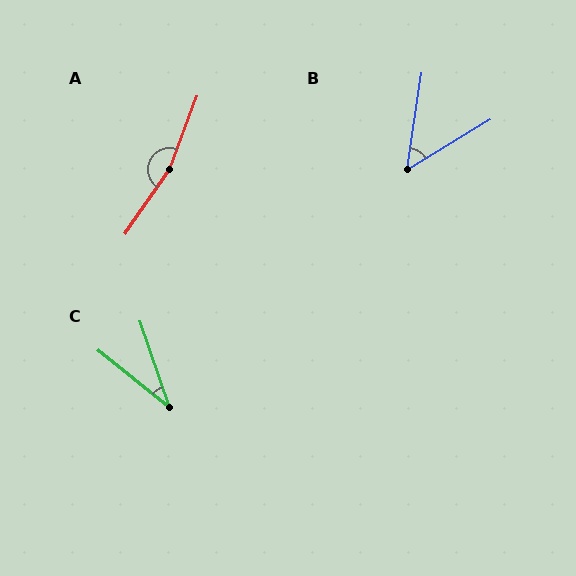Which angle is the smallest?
C, at approximately 32 degrees.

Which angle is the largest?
A, at approximately 166 degrees.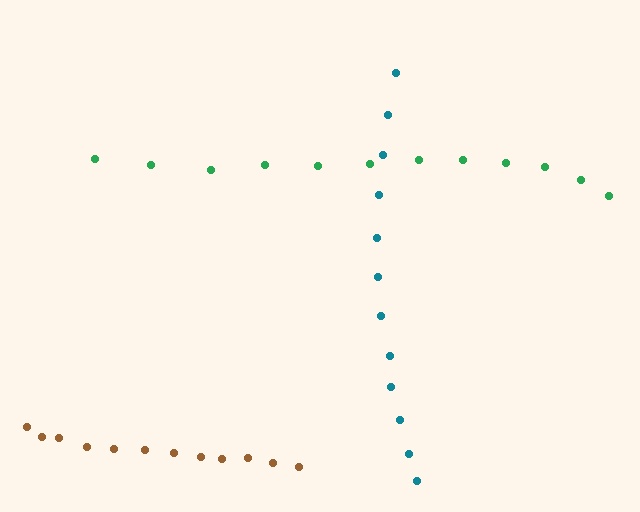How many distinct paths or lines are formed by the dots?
There are 3 distinct paths.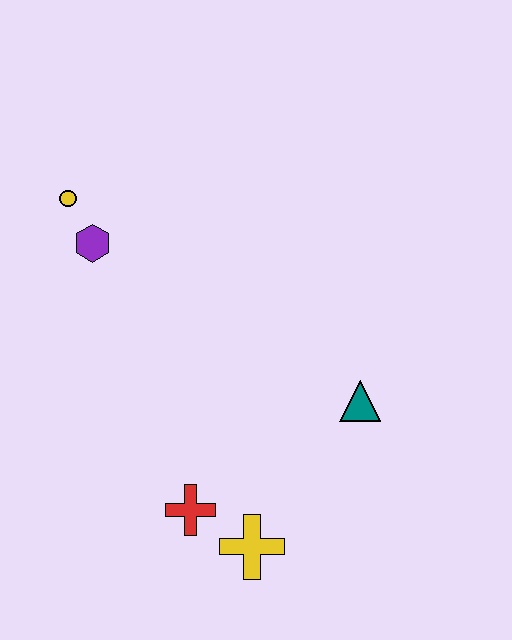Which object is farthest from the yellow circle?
The yellow cross is farthest from the yellow circle.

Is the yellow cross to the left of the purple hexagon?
No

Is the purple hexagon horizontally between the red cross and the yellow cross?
No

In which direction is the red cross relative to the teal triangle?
The red cross is to the left of the teal triangle.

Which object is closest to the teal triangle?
The yellow cross is closest to the teal triangle.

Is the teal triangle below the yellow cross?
No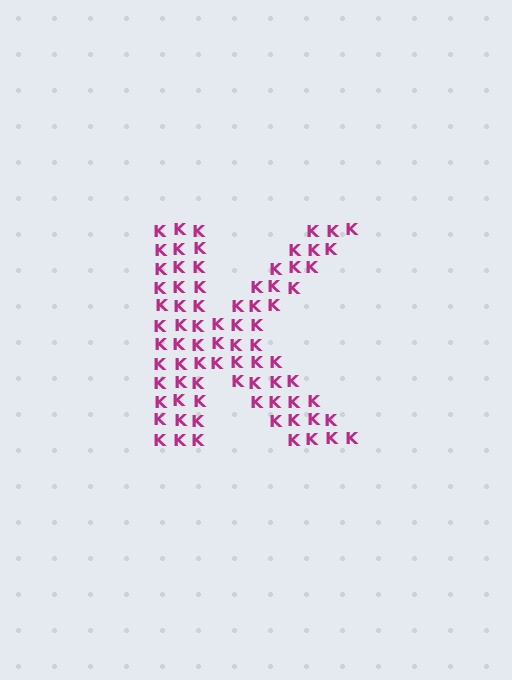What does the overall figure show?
The overall figure shows the letter K.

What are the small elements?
The small elements are letter K's.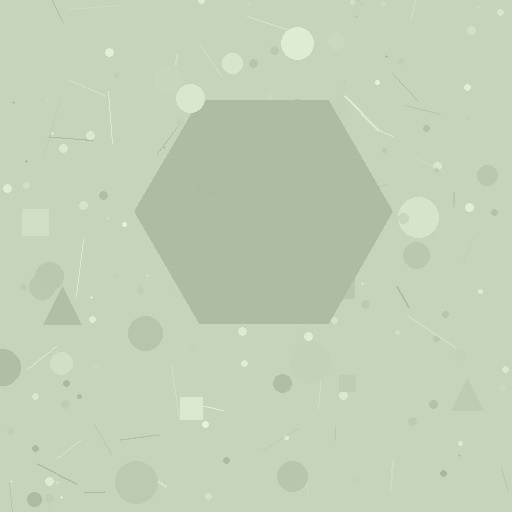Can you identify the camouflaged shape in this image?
The camouflaged shape is a hexagon.